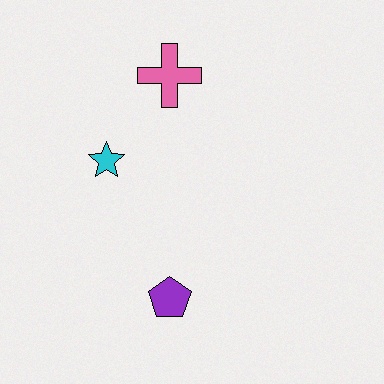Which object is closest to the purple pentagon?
The cyan star is closest to the purple pentagon.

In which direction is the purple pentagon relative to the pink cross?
The purple pentagon is below the pink cross.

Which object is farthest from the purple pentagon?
The pink cross is farthest from the purple pentagon.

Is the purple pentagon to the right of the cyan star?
Yes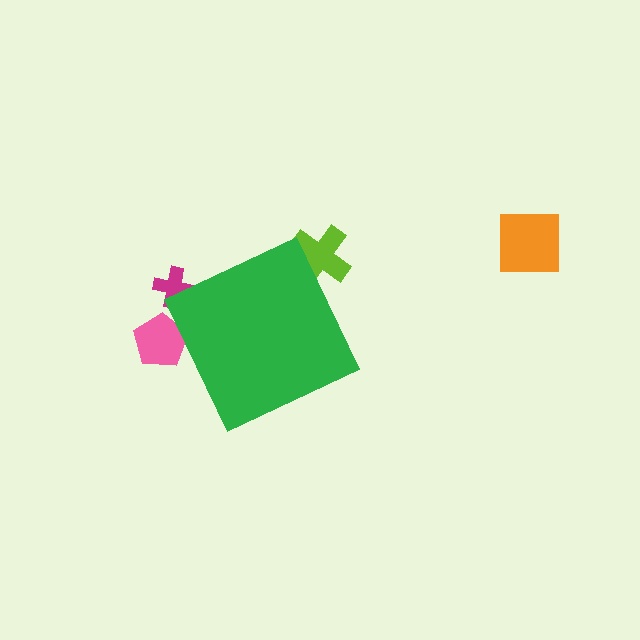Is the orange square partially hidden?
No, the orange square is fully visible.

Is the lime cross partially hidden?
Yes, the lime cross is partially hidden behind the green diamond.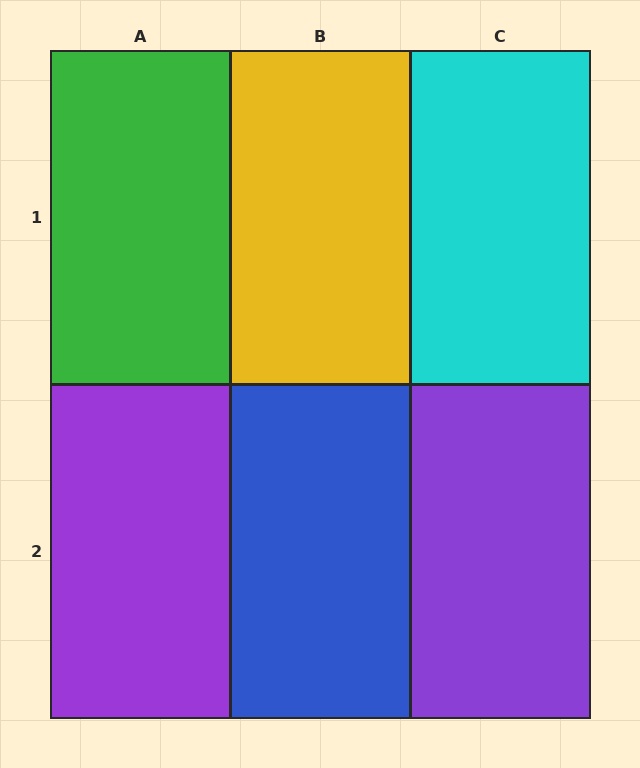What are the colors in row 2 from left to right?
Purple, blue, purple.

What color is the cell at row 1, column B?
Yellow.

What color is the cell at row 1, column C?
Cyan.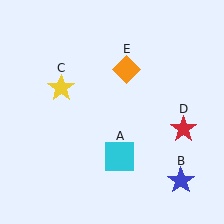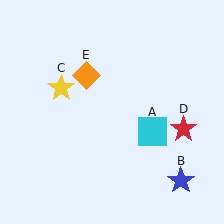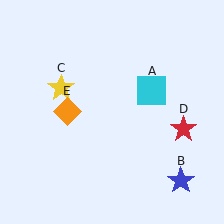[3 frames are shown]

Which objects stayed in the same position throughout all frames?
Blue star (object B) and yellow star (object C) and red star (object D) remained stationary.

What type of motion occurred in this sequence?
The cyan square (object A), orange diamond (object E) rotated counterclockwise around the center of the scene.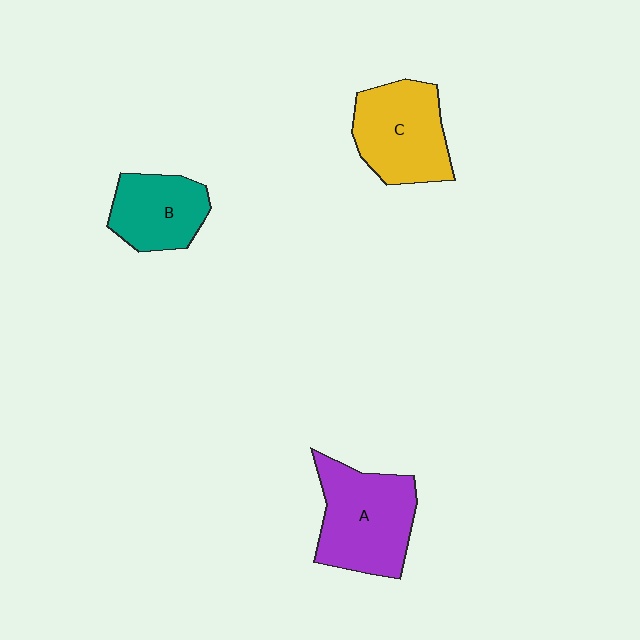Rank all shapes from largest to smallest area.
From largest to smallest: A (purple), C (yellow), B (teal).